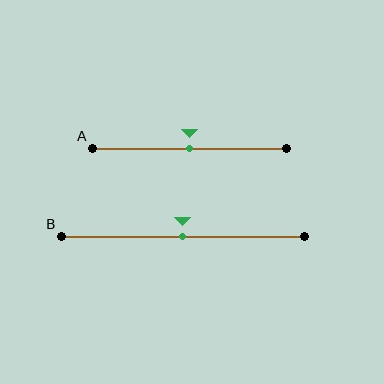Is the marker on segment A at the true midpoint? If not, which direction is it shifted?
Yes, the marker on segment A is at the true midpoint.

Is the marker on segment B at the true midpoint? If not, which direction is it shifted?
Yes, the marker on segment B is at the true midpoint.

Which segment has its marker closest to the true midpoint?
Segment A has its marker closest to the true midpoint.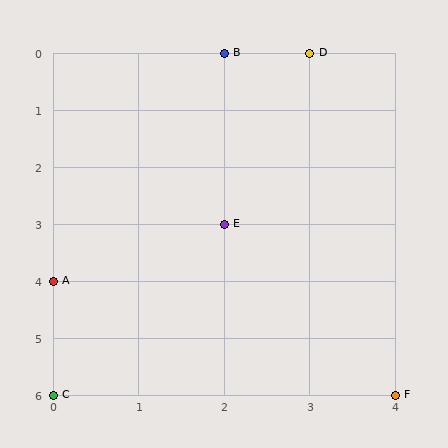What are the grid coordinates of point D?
Point D is at grid coordinates (3, 0).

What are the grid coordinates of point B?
Point B is at grid coordinates (2, 0).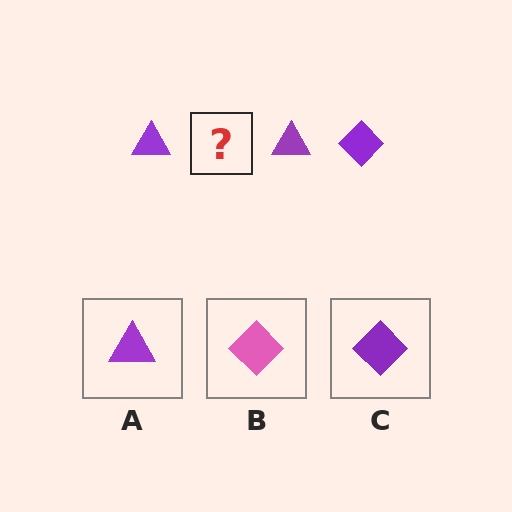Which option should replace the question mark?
Option C.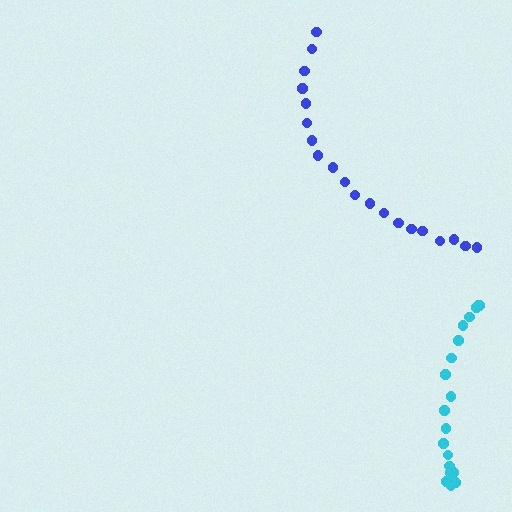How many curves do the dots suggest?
There are 2 distinct paths.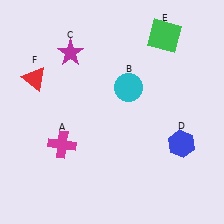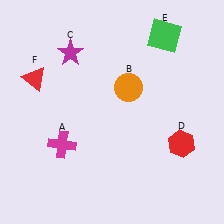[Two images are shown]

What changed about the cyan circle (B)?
In Image 1, B is cyan. In Image 2, it changed to orange.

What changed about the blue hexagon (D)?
In Image 1, D is blue. In Image 2, it changed to red.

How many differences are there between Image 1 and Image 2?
There are 2 differences between the two images.